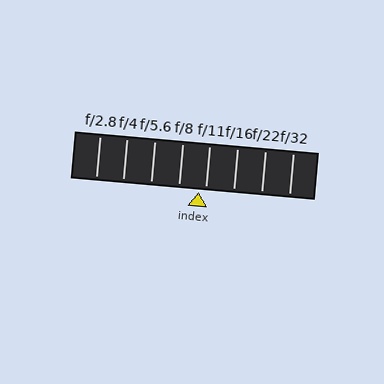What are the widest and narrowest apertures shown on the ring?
The widest aperture shown is f/2.8 and the narrowest is f/32.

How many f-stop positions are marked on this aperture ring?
There are 8 f-stop positions marked.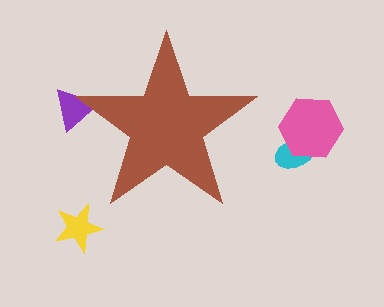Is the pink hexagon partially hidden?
No, the pink hexagon is fully visible.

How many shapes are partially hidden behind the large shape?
1 shape is partially hidden.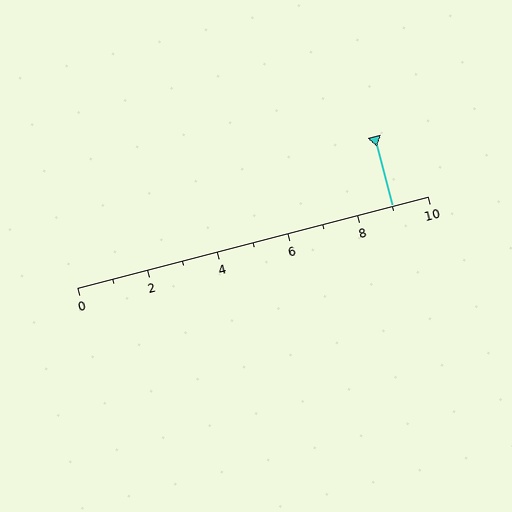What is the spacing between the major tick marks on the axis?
The major ticks are spaced 2 apart.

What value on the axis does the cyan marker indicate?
The marker indicates approximately 9.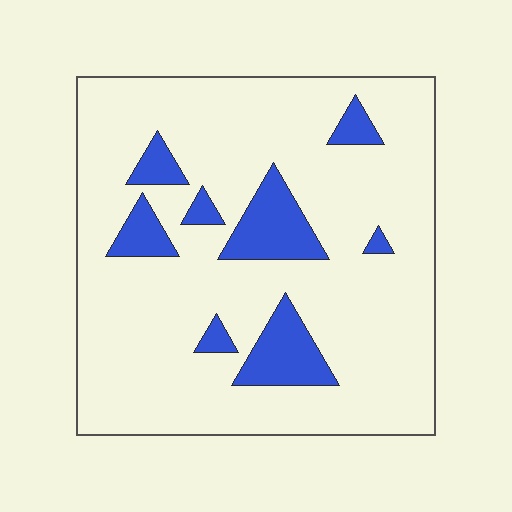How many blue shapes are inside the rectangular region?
8.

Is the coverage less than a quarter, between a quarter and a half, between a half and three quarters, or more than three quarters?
Less than a quarter.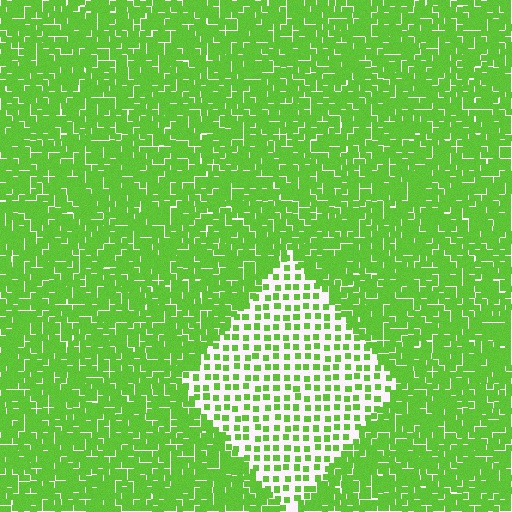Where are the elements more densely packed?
The elements are more densely packed outside the diamond boundary.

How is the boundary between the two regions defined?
The boundary is defined by a change in element density (approximately 2.7x ratio). All elements are the same color, size, and shape.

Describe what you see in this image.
The image contains small lime elements arranged at two different densities. A diamond-shaped region is visible where the elements are less densely packed than the surrounding area.